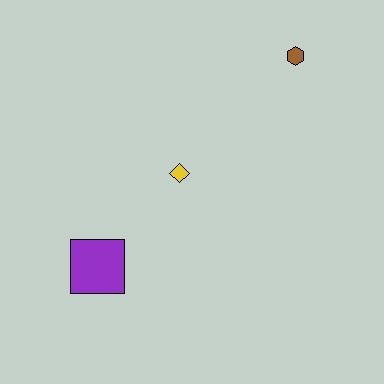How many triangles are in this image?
There are no triangles.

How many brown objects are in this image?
There is 1 brown object.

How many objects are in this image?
There are 3 objects.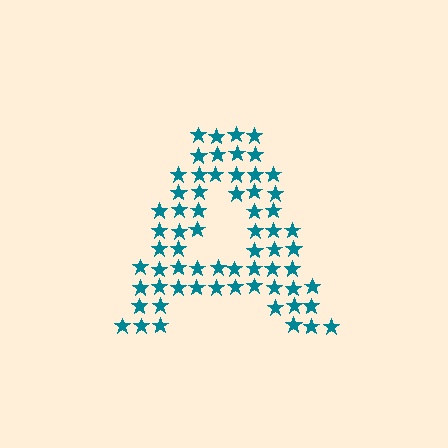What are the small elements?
The small elements are stars.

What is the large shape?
The large shape is the letter A.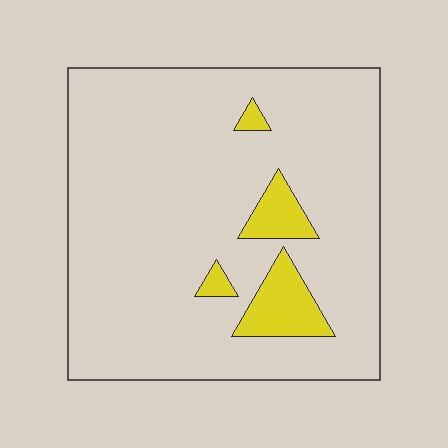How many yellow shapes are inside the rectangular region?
4.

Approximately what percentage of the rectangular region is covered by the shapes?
Approximately 10%.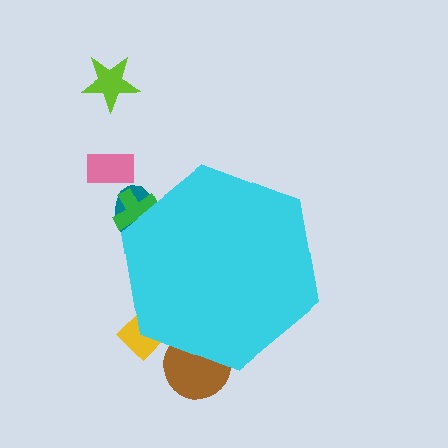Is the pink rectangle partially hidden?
No, the pink rectangle is fully visible.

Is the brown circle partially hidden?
Yes, the brown circle is partially hidden behind the cyan hexagon.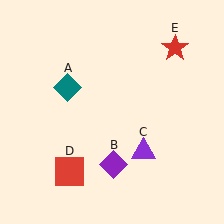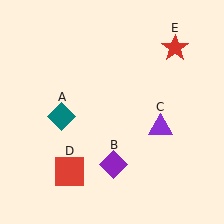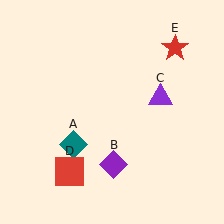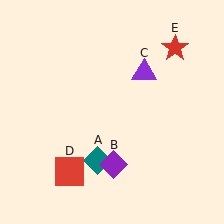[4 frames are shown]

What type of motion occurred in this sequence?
The teal diamond (object A), purple triangle (object C) rotated counterclockwise around the center of the scene.